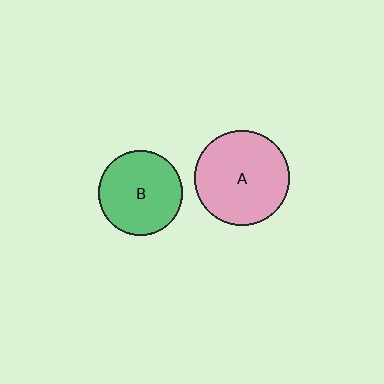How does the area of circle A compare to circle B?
Approximately 1.3 times.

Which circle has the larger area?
Circle A (pink).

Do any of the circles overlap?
No, none of the circles overlap.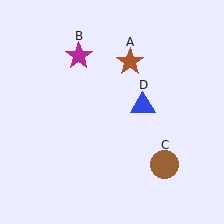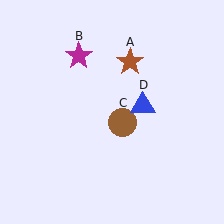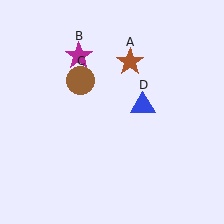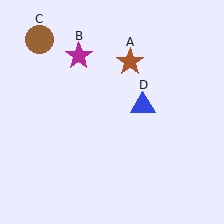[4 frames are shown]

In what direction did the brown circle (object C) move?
The brown circle (object C) moved up and to the left.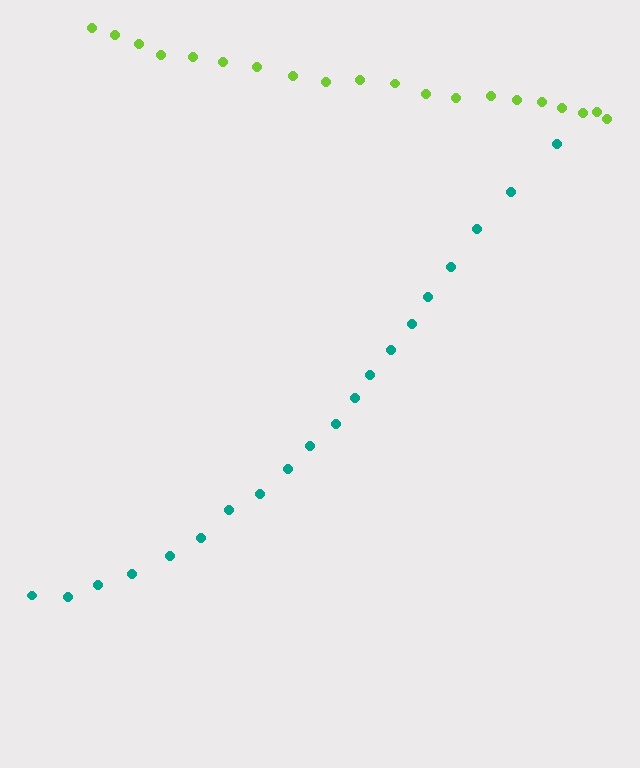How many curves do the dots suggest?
There are 2 distinct paths.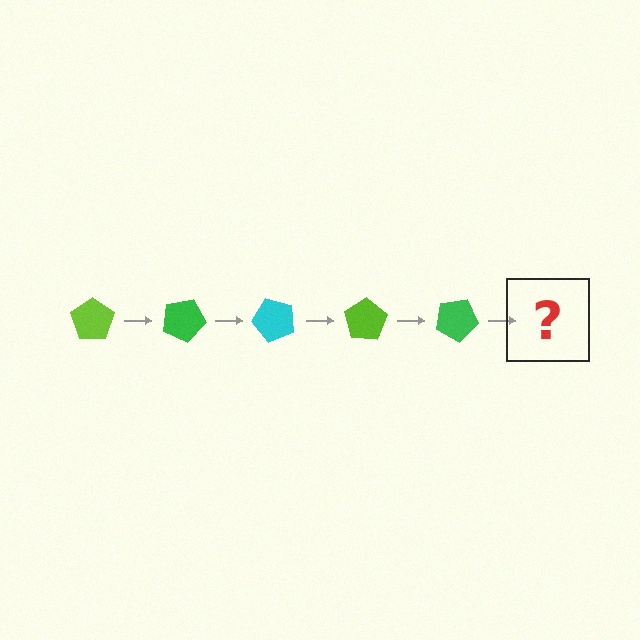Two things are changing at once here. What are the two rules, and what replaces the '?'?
The two rules are that it rotates 25 degrees each step and the color cycles through lime, green, and cyan. The '?' should be a cyan pentagon, rotated 125 degrees from the start.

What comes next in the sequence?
The next element should be a cyan pentagon, rotated 125 degrees from the start.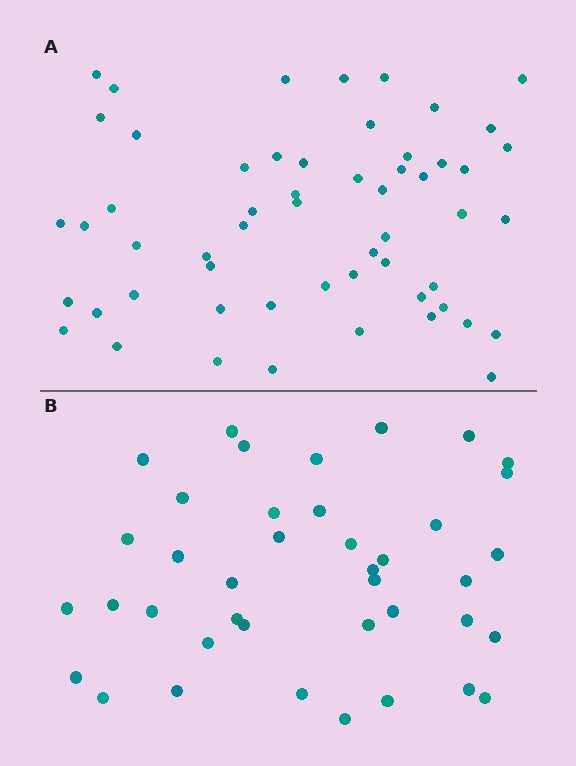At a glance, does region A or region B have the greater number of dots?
Region A (the top region) has more dots.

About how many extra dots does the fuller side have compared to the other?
Region A has approximately 15 more dots than region B.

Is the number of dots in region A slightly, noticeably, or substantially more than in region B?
Region A has noticeably more, but not dramatically so. The ratio is roughly 1.4 to 1.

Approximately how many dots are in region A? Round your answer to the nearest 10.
About 60 dots. (The exact count is 56, which rounds to 60.)